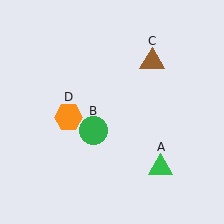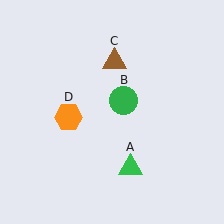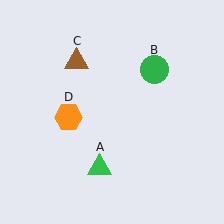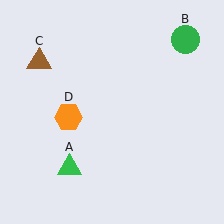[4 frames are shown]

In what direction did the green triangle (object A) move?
The green triangle (object A) moved left.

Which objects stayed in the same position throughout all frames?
Orange hexagon (object D) remained stationary.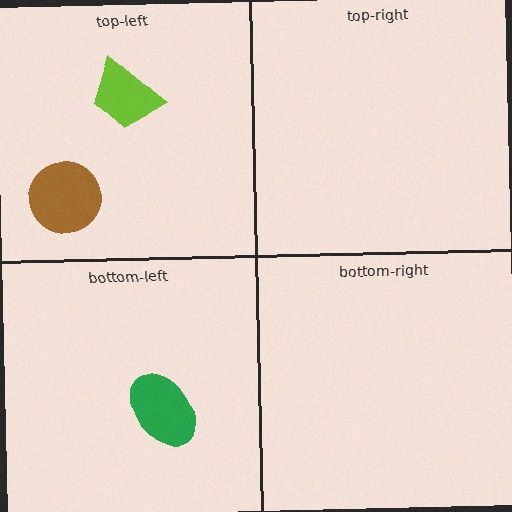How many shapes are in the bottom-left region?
1.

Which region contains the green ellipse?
The bottom-left region.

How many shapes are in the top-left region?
2.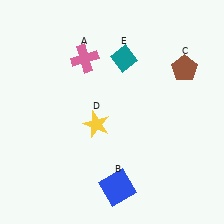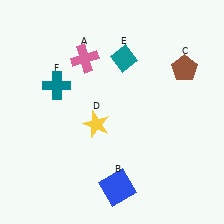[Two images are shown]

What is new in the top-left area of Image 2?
A teal cross (F) was added in the top-left area of Image 2.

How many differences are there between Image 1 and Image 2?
There is 1 difference between the two images.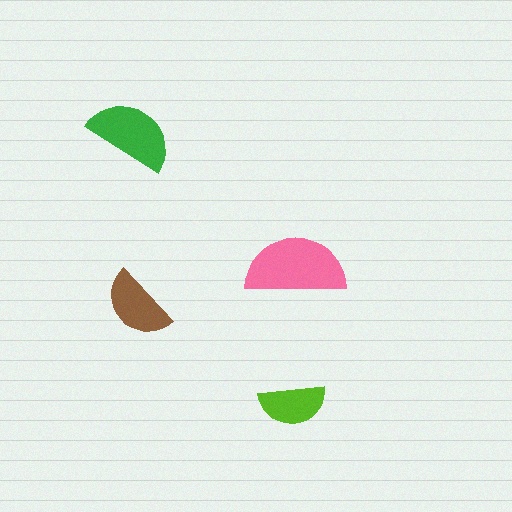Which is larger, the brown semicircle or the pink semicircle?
The pink one.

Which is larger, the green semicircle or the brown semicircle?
The green one.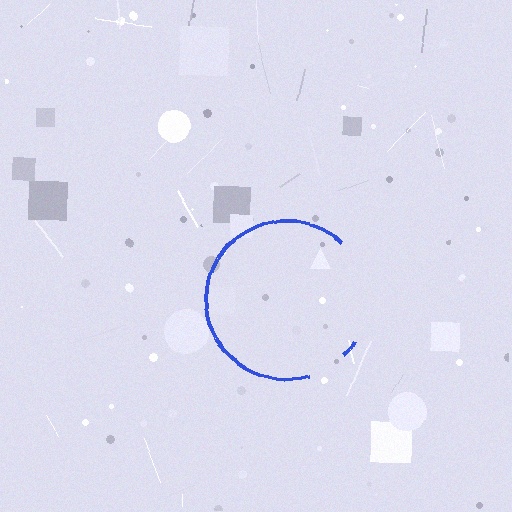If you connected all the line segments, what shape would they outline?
They would outline a circle.